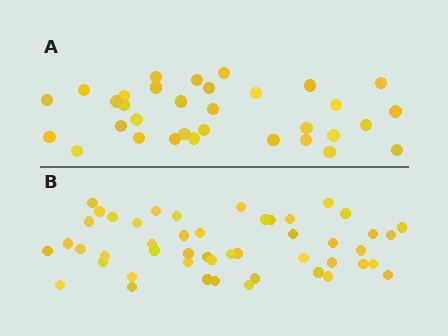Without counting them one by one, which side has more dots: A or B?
Region B (the bottom region) has more dots.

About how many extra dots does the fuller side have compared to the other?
Region B has approximately 15 more dots than region A.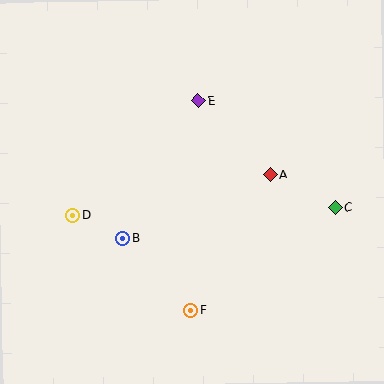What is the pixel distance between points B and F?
The distance between B and F is 99 pixels.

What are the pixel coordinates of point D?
Point D is at (73, 215).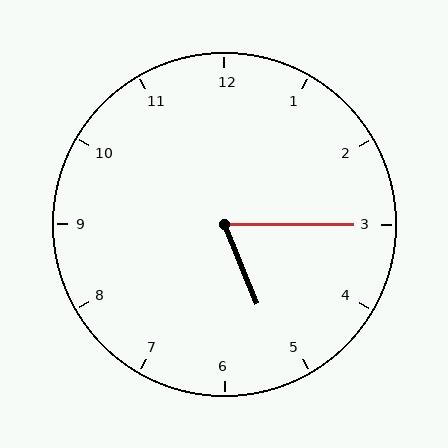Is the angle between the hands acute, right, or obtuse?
It is acute.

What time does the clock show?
5:15.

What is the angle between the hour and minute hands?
Approximately 68 degrees.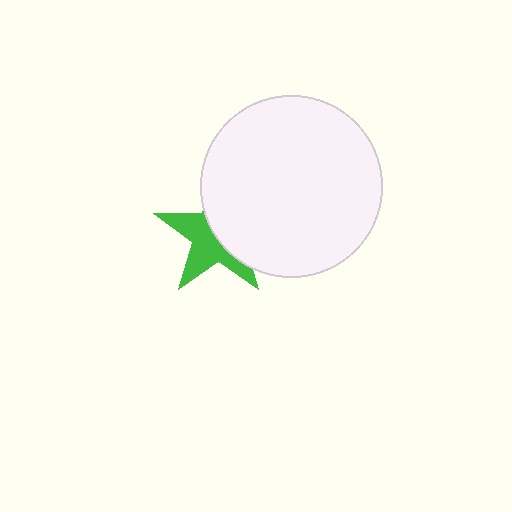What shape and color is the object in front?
The object in front is a white circle.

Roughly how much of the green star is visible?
About half of it is visible (roughly 49%).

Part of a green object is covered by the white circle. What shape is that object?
It is a star.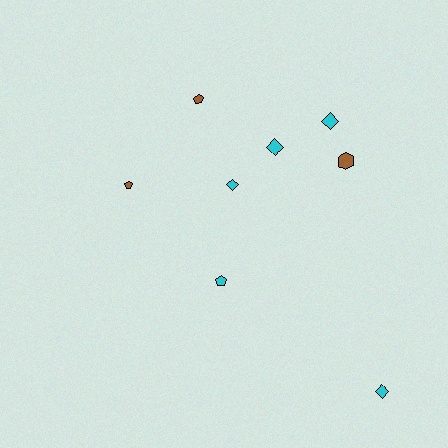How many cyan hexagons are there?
There are no cyan hexagons.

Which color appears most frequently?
Cyan, with 5 objects.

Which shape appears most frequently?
Diamond, with 4 objects.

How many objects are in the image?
There are 8 objects.